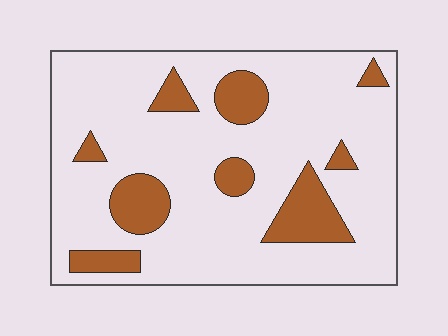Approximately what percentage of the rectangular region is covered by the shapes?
Approximately 20%.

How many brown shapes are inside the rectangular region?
9.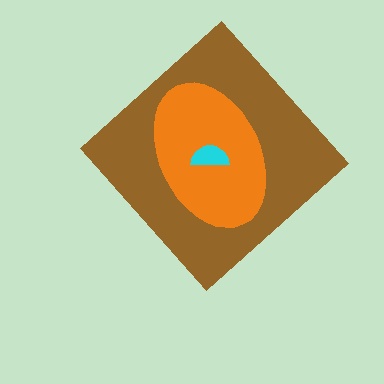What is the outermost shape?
The brown diamond.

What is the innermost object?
The cyan semicircle.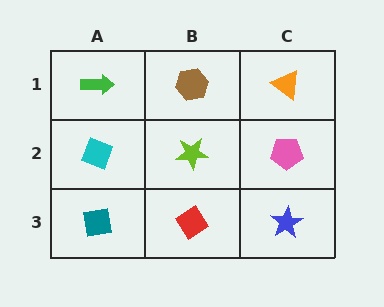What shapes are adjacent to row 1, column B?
A lime star (row 2, column B), a green arrow (row 1, column A), an orange triangle (row 1, column C).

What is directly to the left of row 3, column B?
A teal square.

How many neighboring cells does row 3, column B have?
3.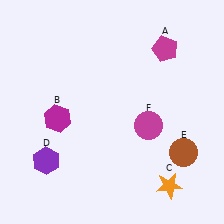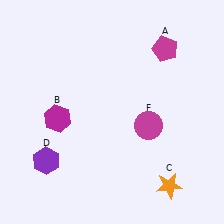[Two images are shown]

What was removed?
The brown circle (E) was removed in Image 2.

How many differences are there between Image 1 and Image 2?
There is 1 difference between the two images.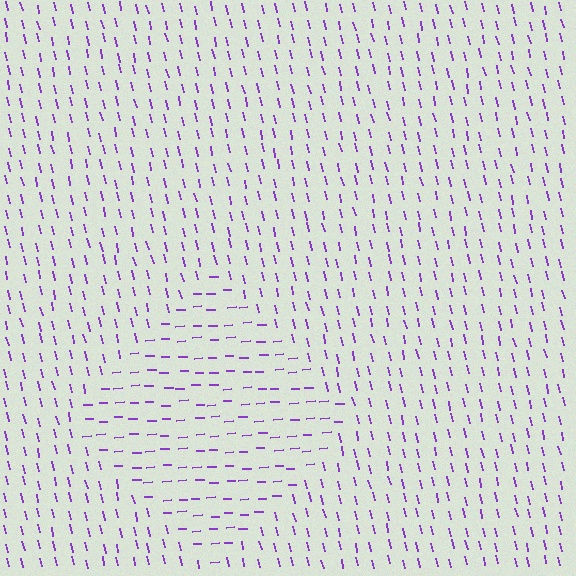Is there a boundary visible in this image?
Yes, there is a texture boundary formed by a change in line orientation.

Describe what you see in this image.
The image is filled with small purple line segments. A diamond region in the image has lines oriented differently from the surrounding lines, creating a visible texture boundary.